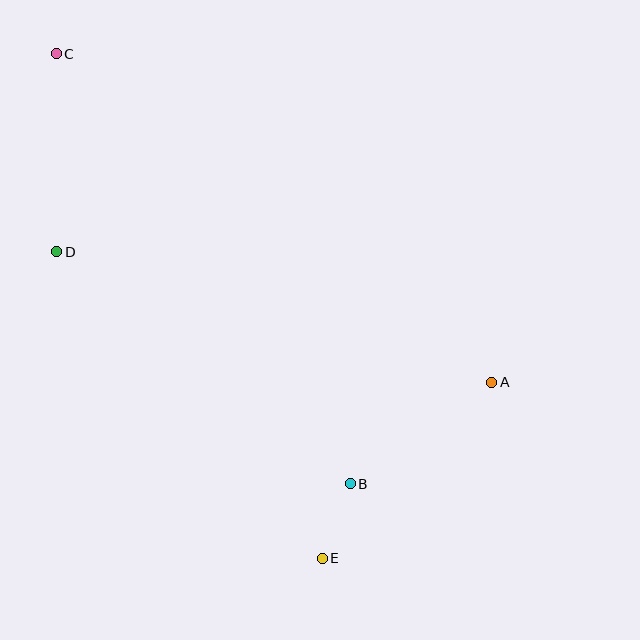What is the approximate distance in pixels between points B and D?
The distance between B and D is approximately 374 pixels.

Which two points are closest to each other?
Points B and E are closest to each other.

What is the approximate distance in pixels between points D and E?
The distance between D and E is approximately 405 pixels.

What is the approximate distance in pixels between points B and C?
The distance between B and C is approximately 521 pixels.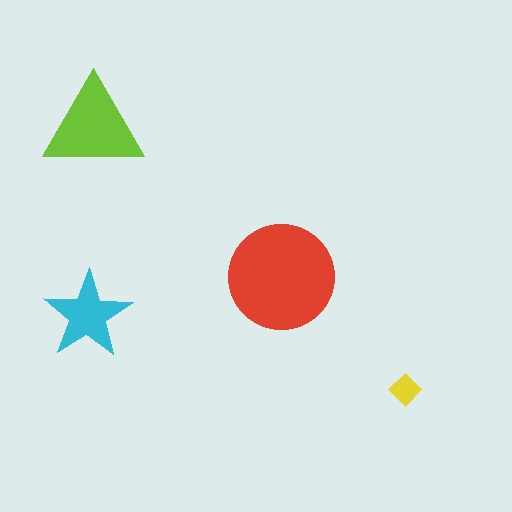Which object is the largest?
The red circle.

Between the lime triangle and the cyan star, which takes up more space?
The lime triangle.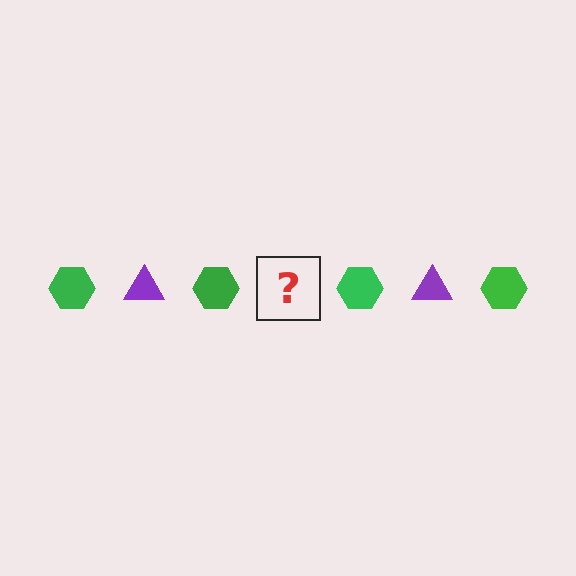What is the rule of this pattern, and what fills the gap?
The rule is that the pattern alternates between green hexagon and purple triangle. The gap should be filled with a purple triangle.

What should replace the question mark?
The question mark should be replaced with a purple triangle.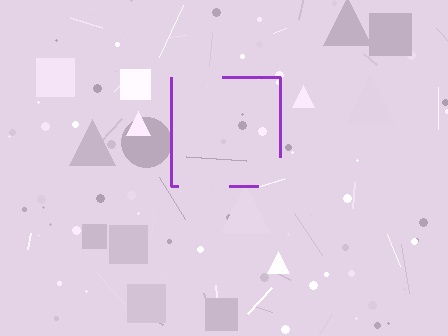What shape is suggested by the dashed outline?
The dashed outline suggests a square.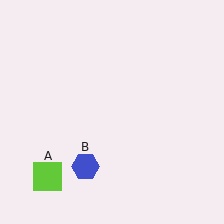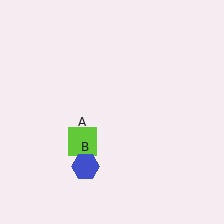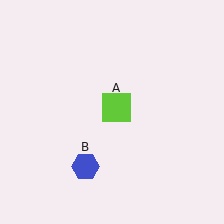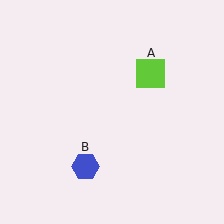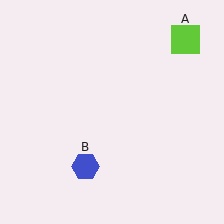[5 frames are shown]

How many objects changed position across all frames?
1 object changed position: lime square (object A).